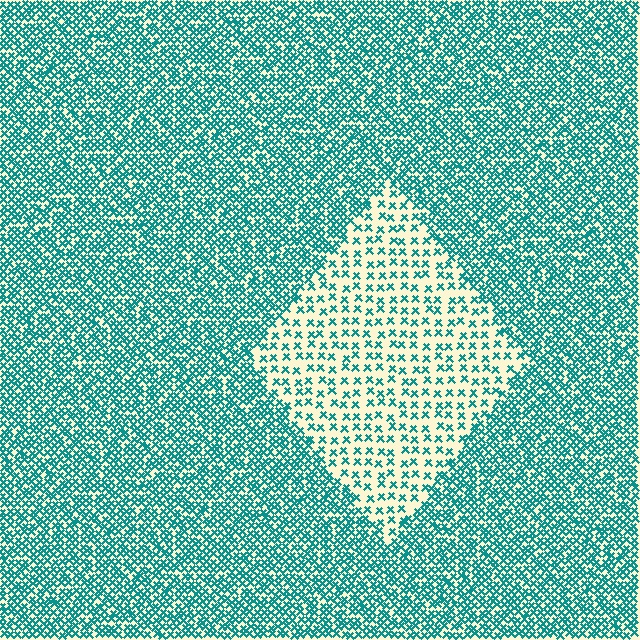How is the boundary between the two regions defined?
The boundary is defined by a change in element density (approximately 2.6x ratio). All elements are the same color, size, and shape.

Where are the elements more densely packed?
The elements are more densely packed outside the diamond boundary.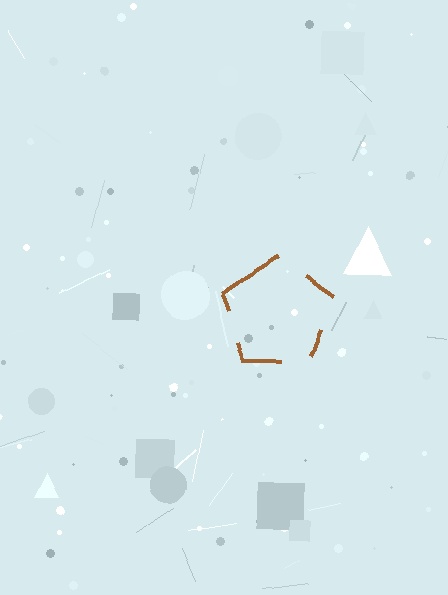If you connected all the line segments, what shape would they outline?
They would outline a pentagon.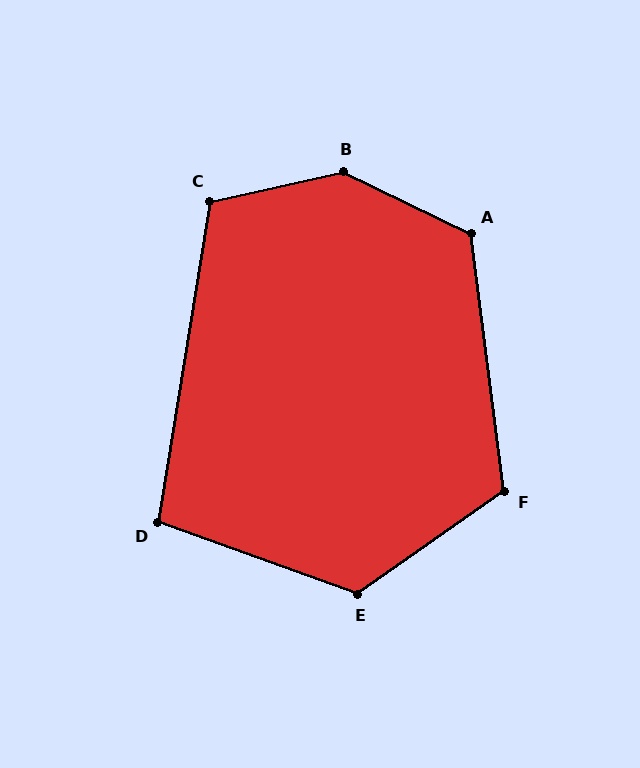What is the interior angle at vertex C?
Approximately 112 degrees (obtuse).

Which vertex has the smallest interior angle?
D, at approximately 101 degrees.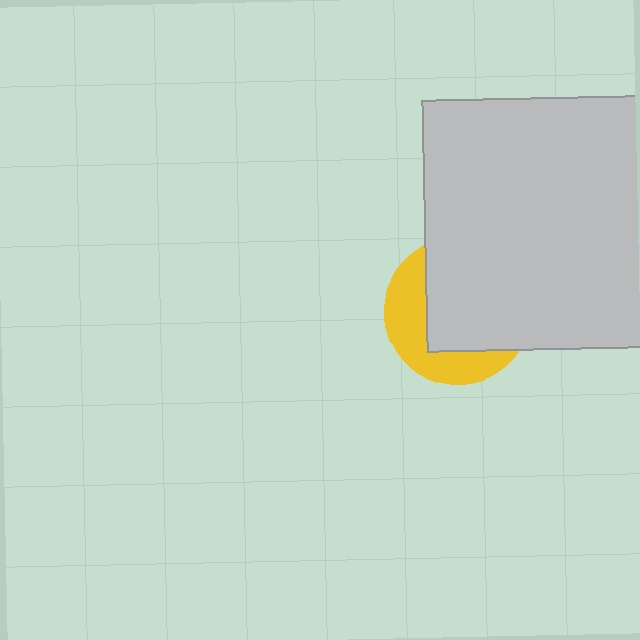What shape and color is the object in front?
The object in front is a light gray rectangle.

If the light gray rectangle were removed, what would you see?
You would see the complete yellow circle.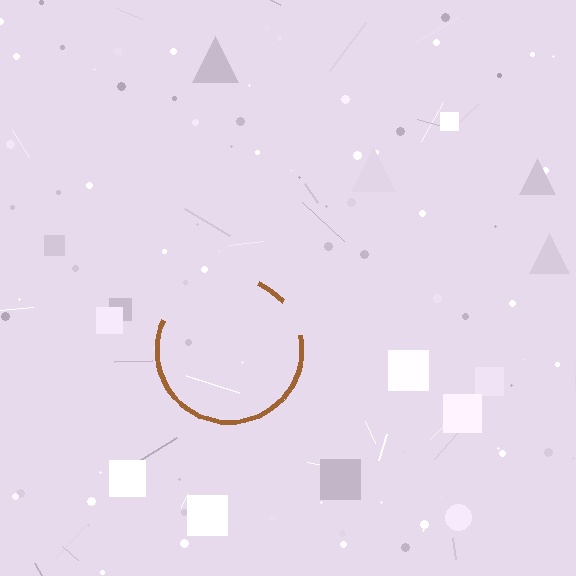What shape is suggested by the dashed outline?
The dashed outline suggests a circle.